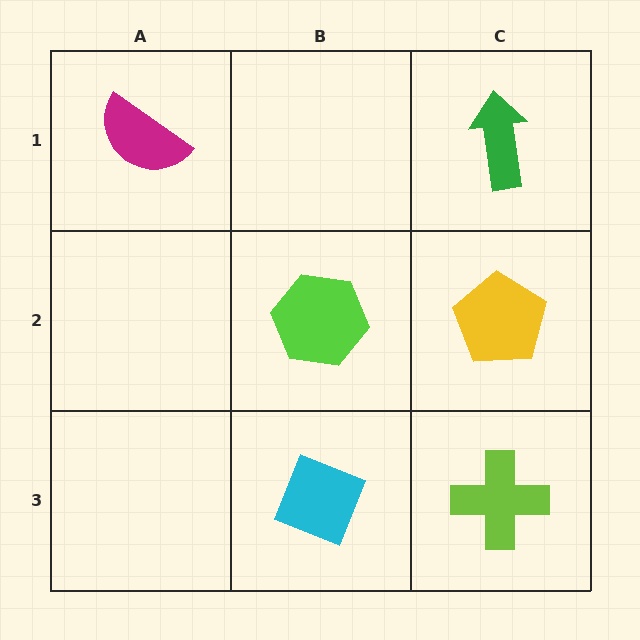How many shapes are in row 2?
2 shapes.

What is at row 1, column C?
A green arrow.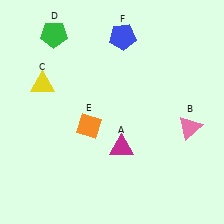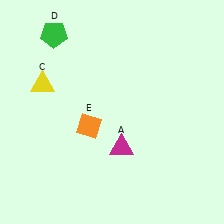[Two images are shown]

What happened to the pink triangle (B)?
The pink triangle (B) was removed in Image 2. It was in the bottom-right area of Image 1.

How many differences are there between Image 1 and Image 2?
There are 2 differences between the two images.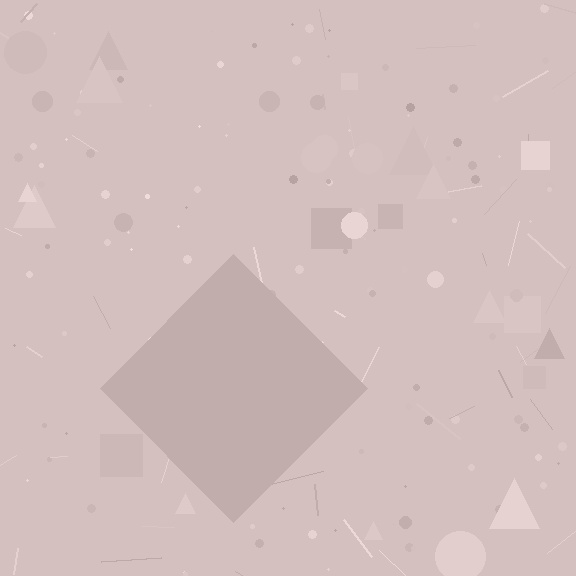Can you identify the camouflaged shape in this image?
The camouflaged shape is a diamond.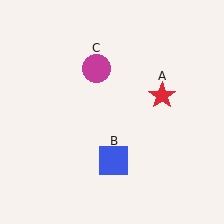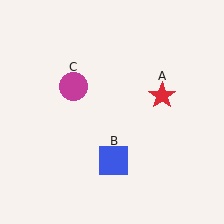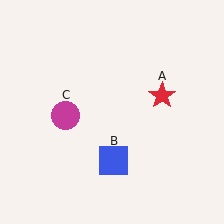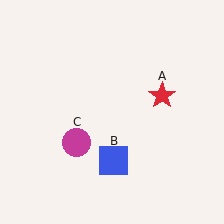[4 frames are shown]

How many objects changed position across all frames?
1 object changed position: magenta circle (object C).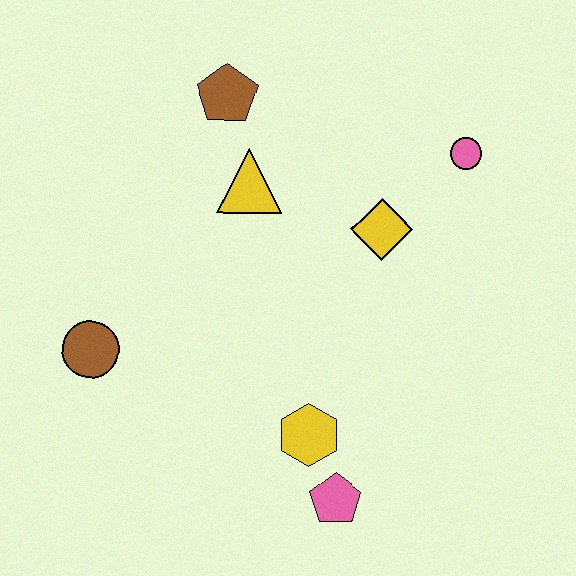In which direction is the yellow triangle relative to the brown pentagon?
The yellow triangle is below the brown pentagon.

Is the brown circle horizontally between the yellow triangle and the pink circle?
No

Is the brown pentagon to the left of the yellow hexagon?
Yes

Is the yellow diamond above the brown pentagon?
No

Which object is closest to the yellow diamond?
The pink circle is closest to the yellow diamond.